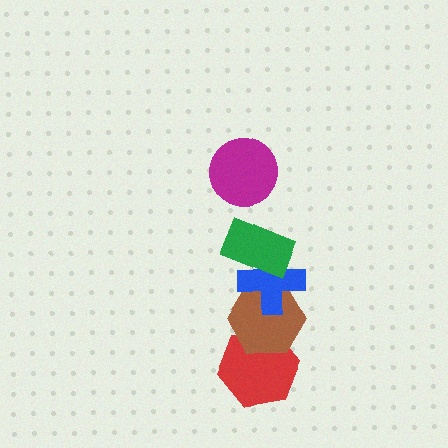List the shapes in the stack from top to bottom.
From top to bottom: the magenta circle, the green rectangle, the blue cross, the brown hexagon, the red hexagon.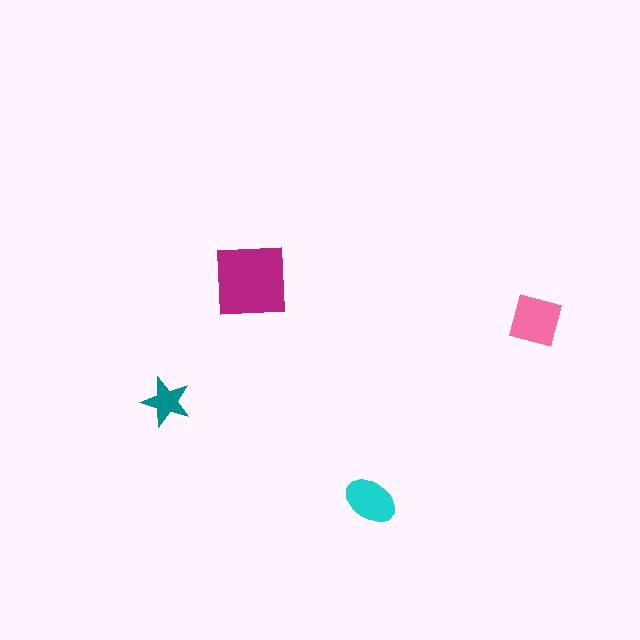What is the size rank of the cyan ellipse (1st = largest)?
3rd.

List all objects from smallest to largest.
The teal star, the cyan ellipse, the pink diamond, the magenta square.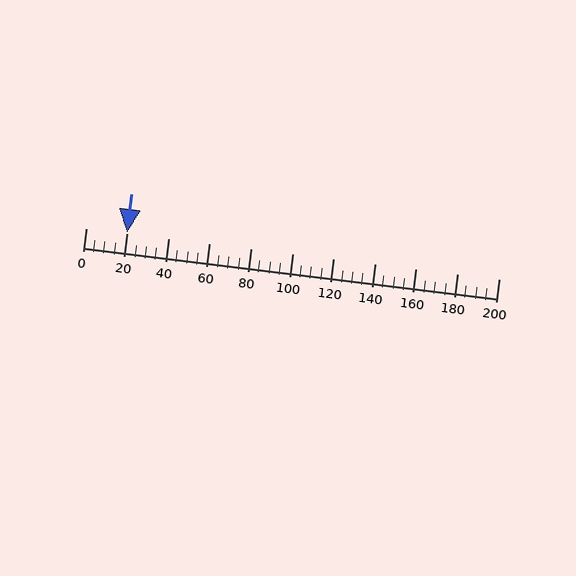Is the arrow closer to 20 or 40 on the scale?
The arrow is closer to 20.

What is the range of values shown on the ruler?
The ruler shows values from 0 to 200.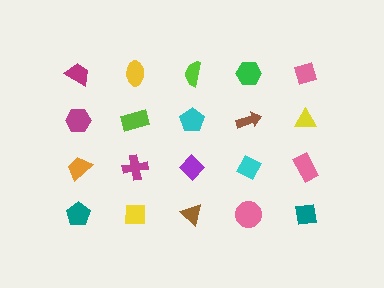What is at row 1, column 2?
A yellow ellipse.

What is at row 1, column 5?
A pink diamond.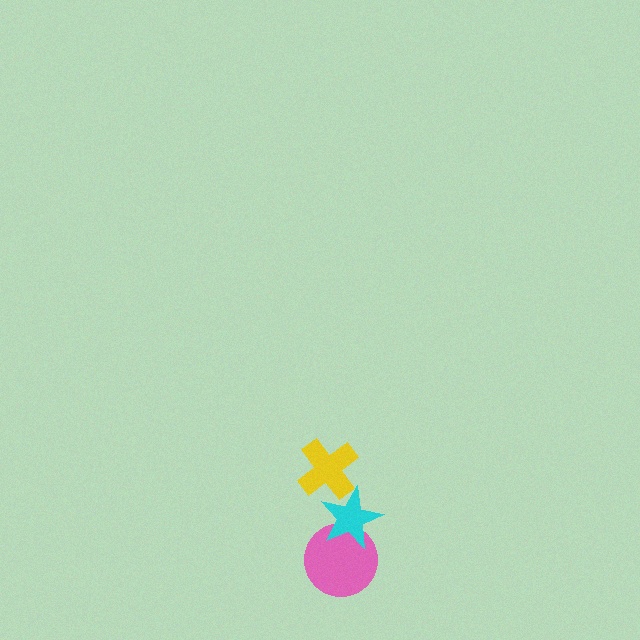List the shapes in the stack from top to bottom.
From top to bottom: the yellow cross, the cyan star, the pink circle.